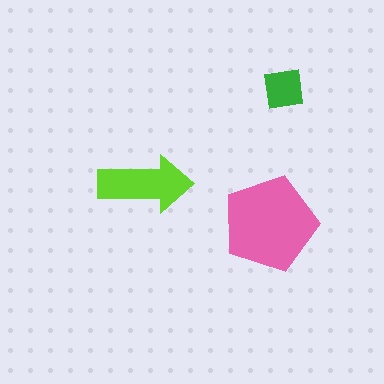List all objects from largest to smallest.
The pink pentagon, the lime arrow, the green square.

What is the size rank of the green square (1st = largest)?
3rd.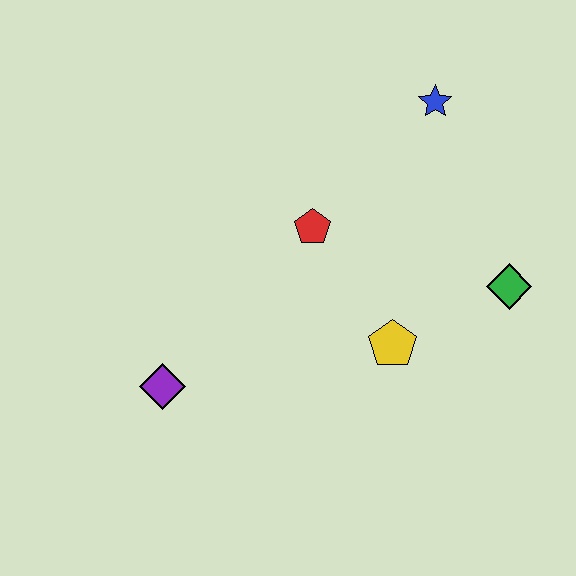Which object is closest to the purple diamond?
The red pentagon is closest to the purple diamond.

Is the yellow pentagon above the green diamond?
No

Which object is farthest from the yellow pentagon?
The blue star is farthest from the yellow pentagon.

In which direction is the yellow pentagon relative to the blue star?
The yellow pentagon is below the blue star.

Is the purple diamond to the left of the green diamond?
Yes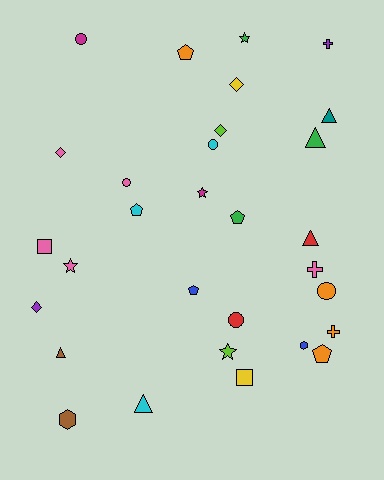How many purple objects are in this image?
There are 2 purple objects.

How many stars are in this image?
There are 4 stars.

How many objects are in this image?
There are 30 objects.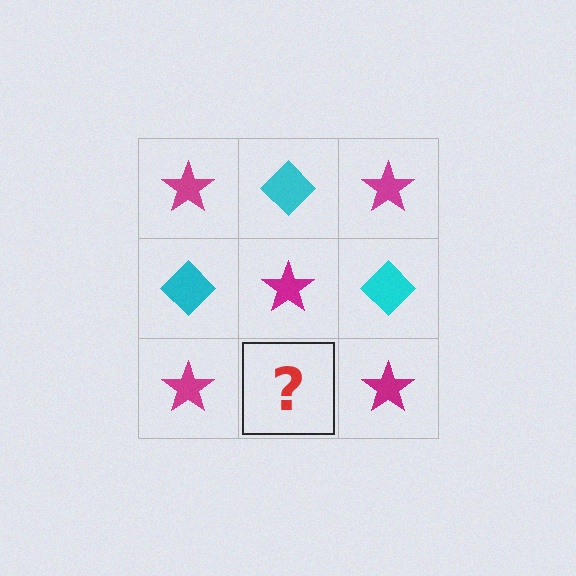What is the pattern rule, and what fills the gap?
The rule is that it alternates magenta star and cyan diamond in a checkerboard pattern. The gap should be filled with a cyan diamond.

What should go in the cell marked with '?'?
The missing cell should contain a cyan diamond.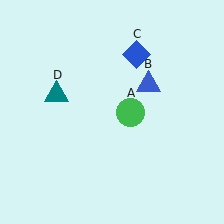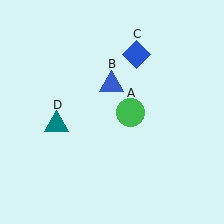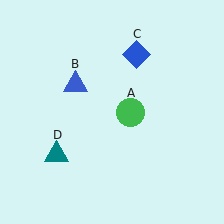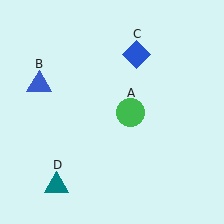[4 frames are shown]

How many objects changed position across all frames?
2 objects changed position: blue triangle (object B), teal triangle (object D).